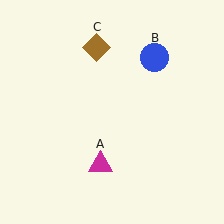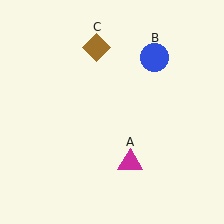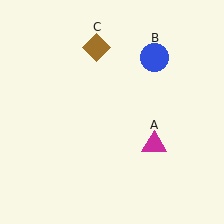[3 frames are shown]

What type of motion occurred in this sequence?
The magenta triangle (object A) rotated counterclockwise around the center of the scene.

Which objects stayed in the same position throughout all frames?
Blue circle (object B) and brown diamond (object C) remained stationary.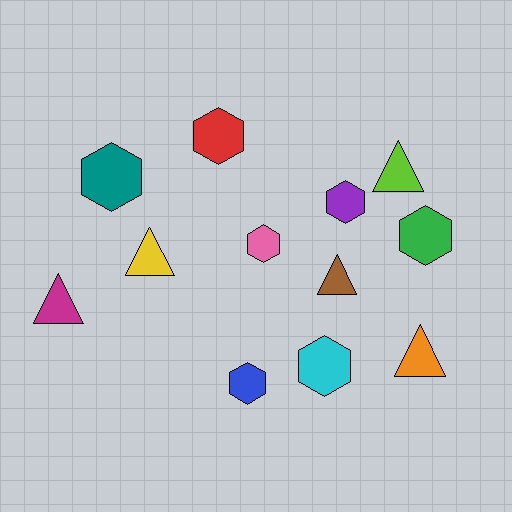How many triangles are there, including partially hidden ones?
There are 5 triangles.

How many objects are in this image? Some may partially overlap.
There are 12 objects.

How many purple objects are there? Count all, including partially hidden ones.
There is 1 purple object.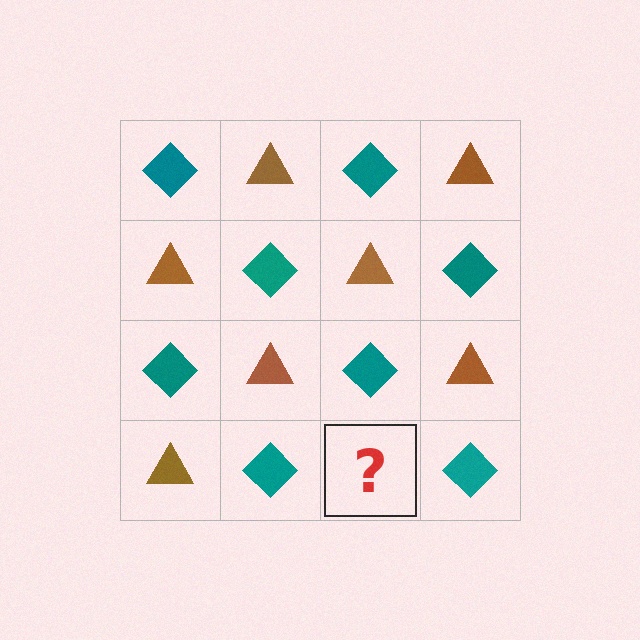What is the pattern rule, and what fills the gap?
The rule is that it alternates teal diamond and brown triangle in a checkerboard pattern. The gap should be filled with a brown triangle.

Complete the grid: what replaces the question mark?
The question mark should be replaced with a brown triangle.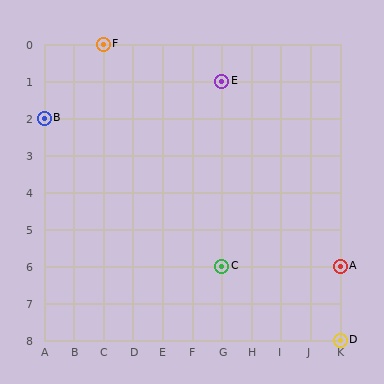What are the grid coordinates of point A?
Point A is at grid coordinates (K, 6).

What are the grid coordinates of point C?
Point C is at grid coordinates (G, 6).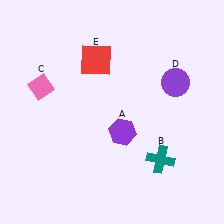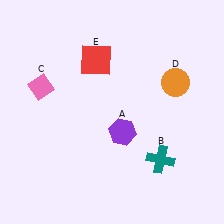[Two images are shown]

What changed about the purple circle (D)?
In Image 1, D is purple. In Image 2, it changed to orange.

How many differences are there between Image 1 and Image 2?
There is 1 difference between the two images.